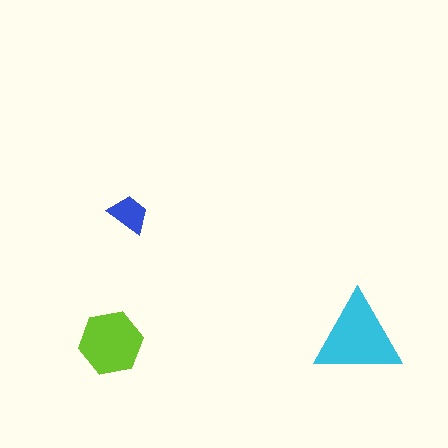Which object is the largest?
The cyan triangle.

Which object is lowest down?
The lime hexagon is bottommost.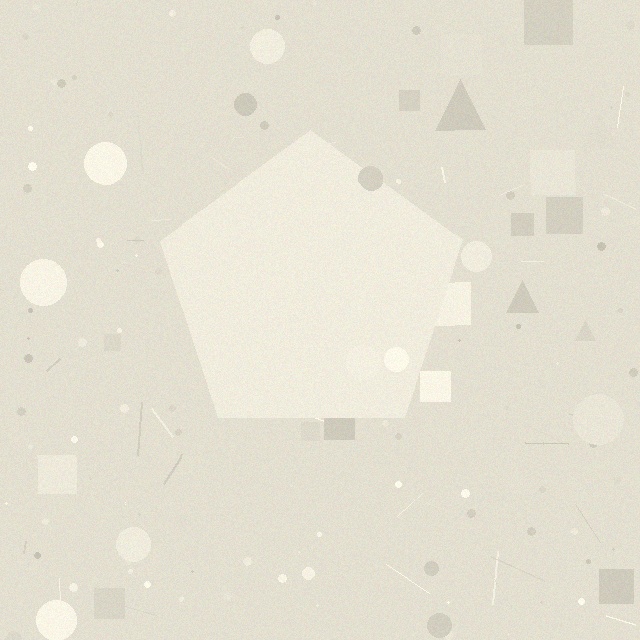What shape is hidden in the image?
A pentagon is hidden in the image.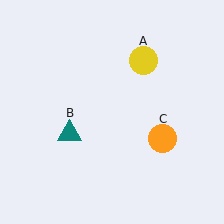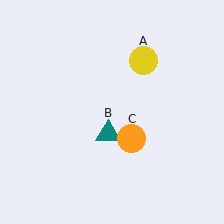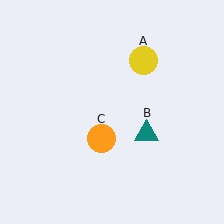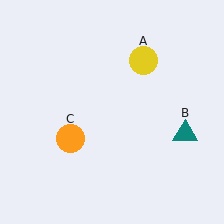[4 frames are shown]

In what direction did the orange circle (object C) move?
The orange circle (object C) moved left.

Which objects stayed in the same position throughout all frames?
Yellow circle (object A) remained stationary.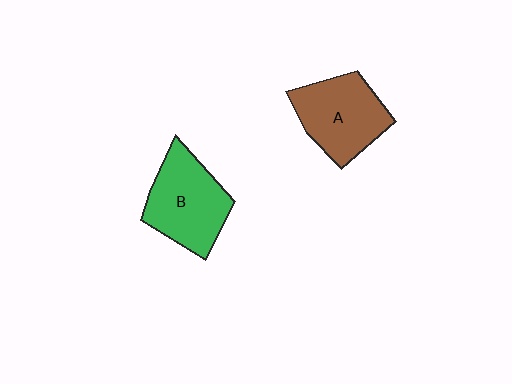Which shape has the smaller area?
Shape A (brown).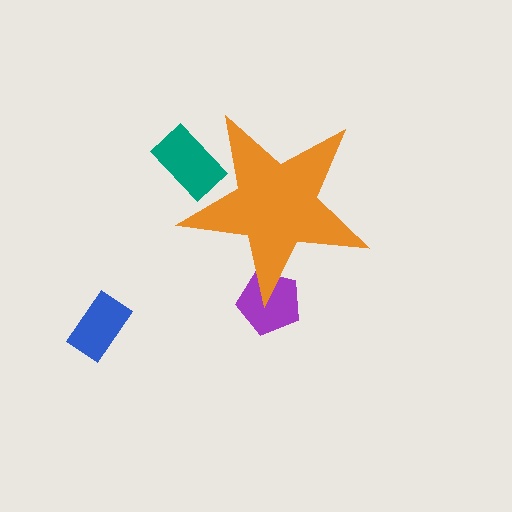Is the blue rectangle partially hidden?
No, the blue rectangle is fully visible.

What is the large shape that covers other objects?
An orange star.